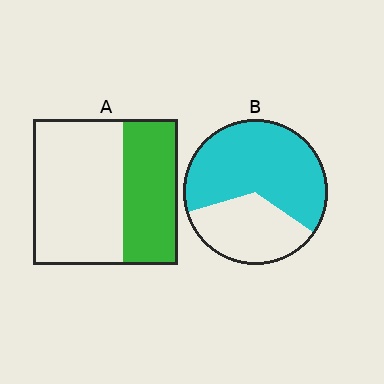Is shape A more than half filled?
No.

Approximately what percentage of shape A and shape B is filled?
A is approximately 40% and B is approximately 65%.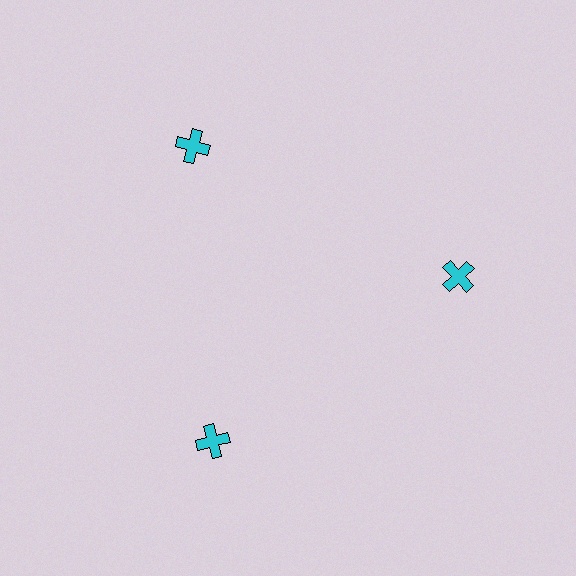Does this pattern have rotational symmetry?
Yes, this pattern has 3-fold rotational symmetry. It looks the same after rotating 120 degrees around the center.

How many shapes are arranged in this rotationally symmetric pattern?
There are 3 shapes, arranged in 3 groups of 1.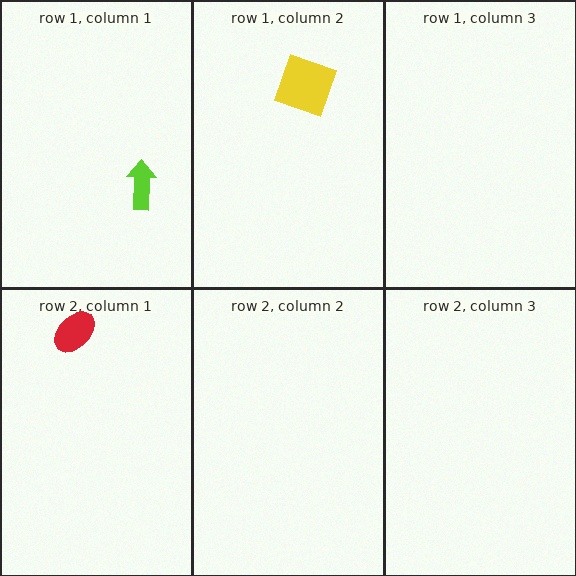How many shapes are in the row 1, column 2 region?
1.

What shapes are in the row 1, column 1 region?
The lime arrow.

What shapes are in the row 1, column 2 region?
The yellow square.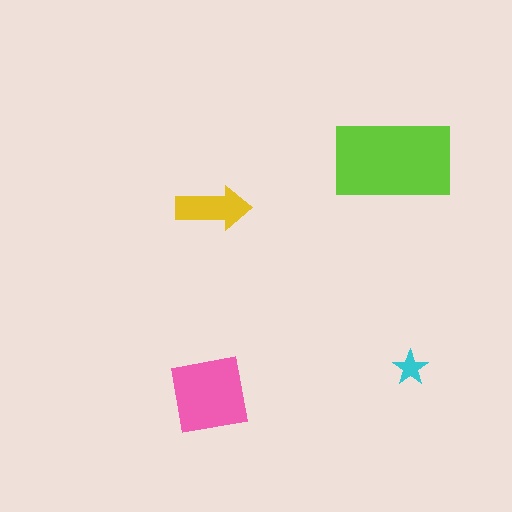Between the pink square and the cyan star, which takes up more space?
The pink square.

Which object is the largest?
The lime rectangle.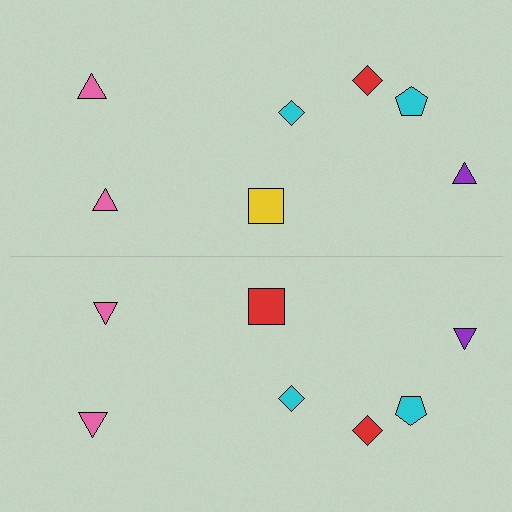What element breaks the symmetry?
The red square on the bottom side breaks the symmetry — its mirror counterpart is yellow.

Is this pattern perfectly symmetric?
No, the pattern is not perfectly symmetric. The red square on the bottom side breaks the symmetry — its mirror counterpart is yellow.